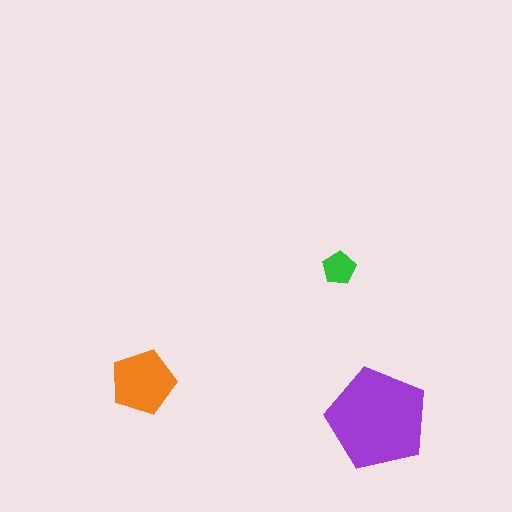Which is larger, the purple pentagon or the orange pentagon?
The purple one.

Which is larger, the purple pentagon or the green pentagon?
The purple one.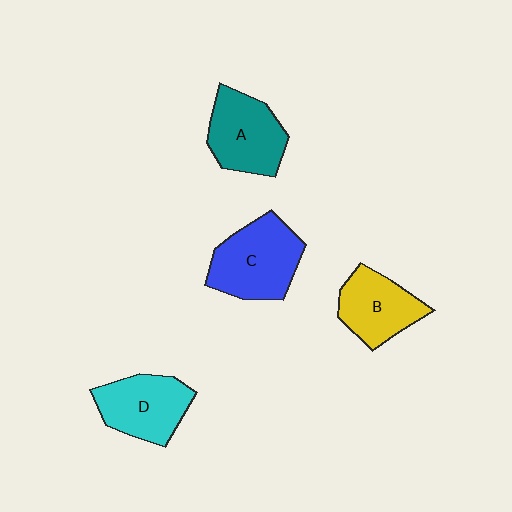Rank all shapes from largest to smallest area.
From largest to smallest: C (blue), A (teal), D (cyan), B (yellow).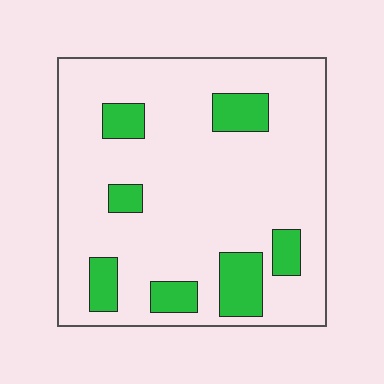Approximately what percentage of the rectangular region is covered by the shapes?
Approximately 15%.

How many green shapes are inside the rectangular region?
7.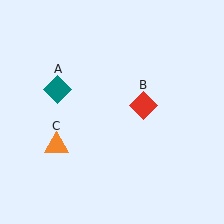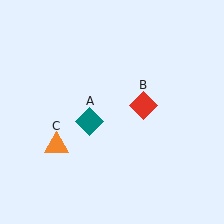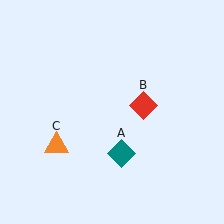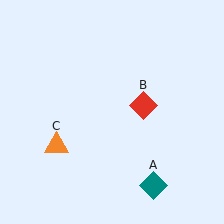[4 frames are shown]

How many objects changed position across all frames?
1 object changed position: teal diamond (object A).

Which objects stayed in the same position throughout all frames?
Red diamond (object B) and orange triangle (object C) remained stationary.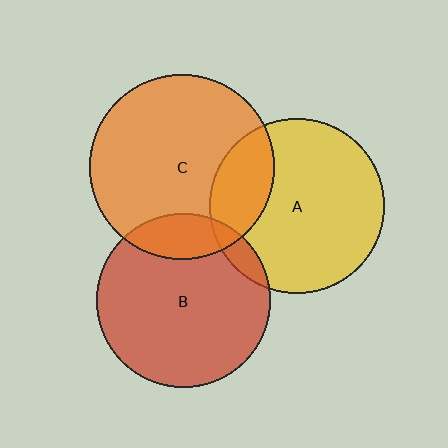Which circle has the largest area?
Circle C (orange).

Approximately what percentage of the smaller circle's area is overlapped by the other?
Approximately 5%.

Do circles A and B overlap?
Yes.